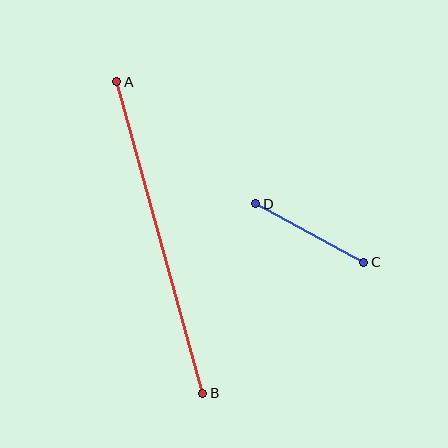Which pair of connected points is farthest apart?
Points A and B are farthest apart.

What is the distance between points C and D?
The distance is approximately 123 pixels.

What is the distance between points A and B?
The distance is approximately 323 pixels.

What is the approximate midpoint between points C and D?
The midpoint is at approximately (310, 233) pixels.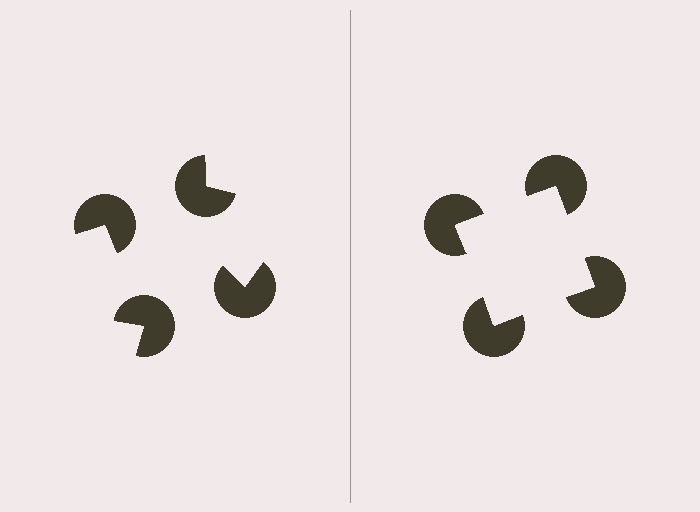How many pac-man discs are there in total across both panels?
8 — 4 on each side.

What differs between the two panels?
The pac-man discs are positioned identically on both sides; only the wedge orientations differ. On the right they align to a square; on the left they are misaligned.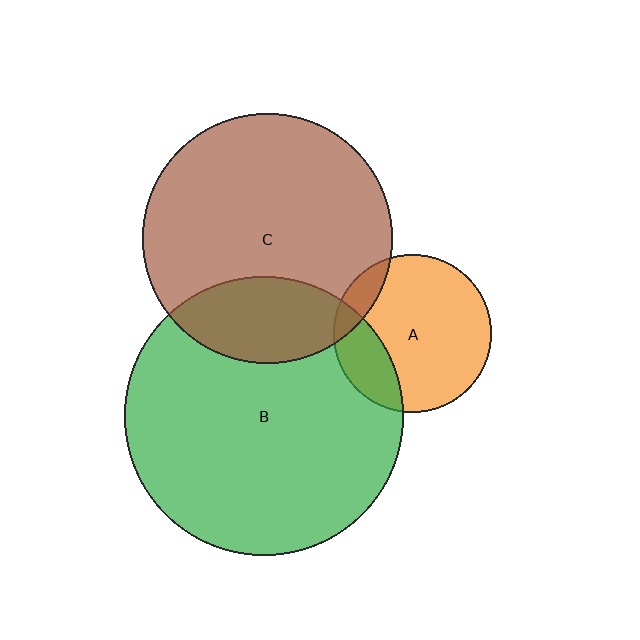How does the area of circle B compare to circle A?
Approximately 3.1 times.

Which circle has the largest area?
Circle B (green).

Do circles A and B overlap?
Yes.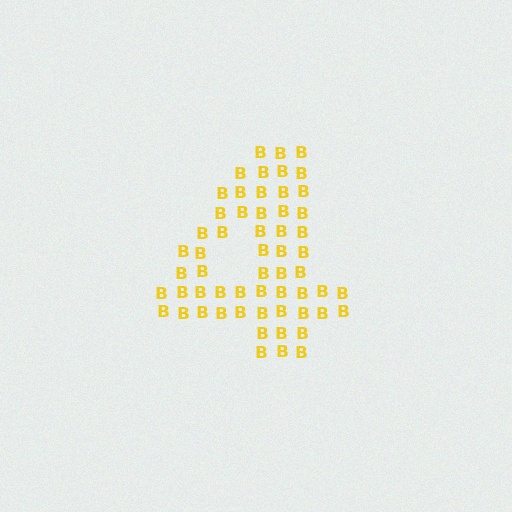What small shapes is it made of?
It is made of small letter B's.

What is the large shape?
The large shape is the digit 4.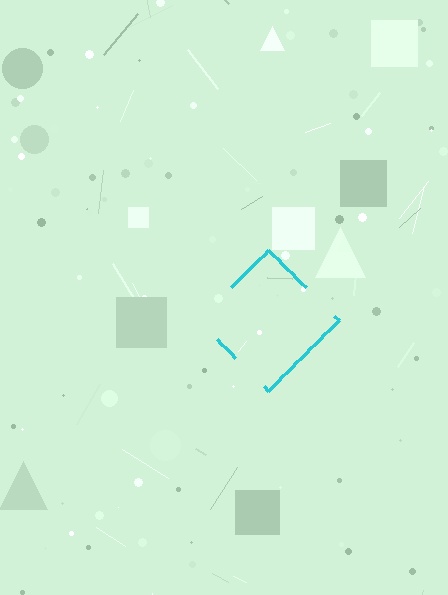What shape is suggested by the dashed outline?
The dashed outline suggests a diamond.